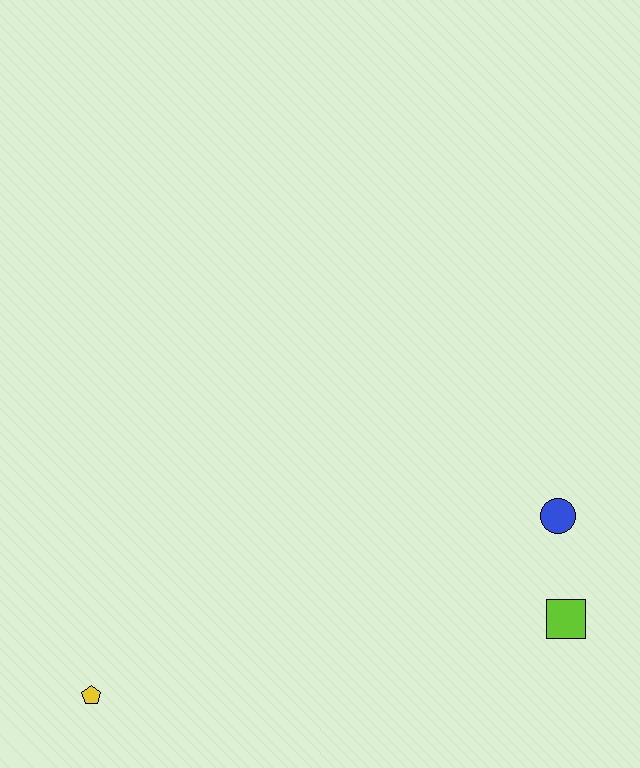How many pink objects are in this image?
There are no pink objects.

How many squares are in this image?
There is 1 square.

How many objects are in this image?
There are 3 objects.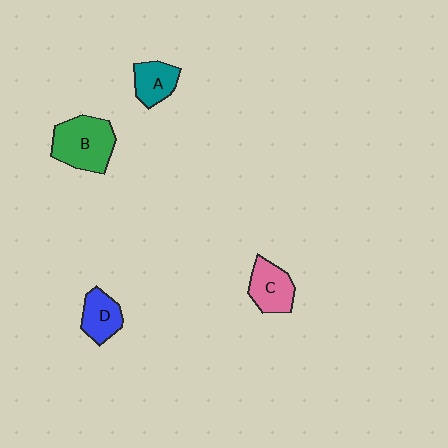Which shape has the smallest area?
Shape A (teal).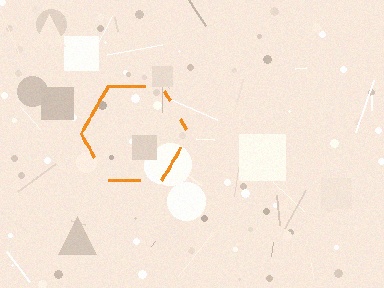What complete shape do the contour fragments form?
The contour fragments form a hexagon.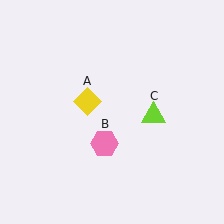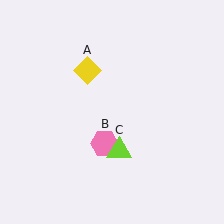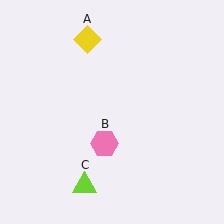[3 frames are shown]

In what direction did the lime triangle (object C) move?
The lime triangle (object C) moved down and to the left.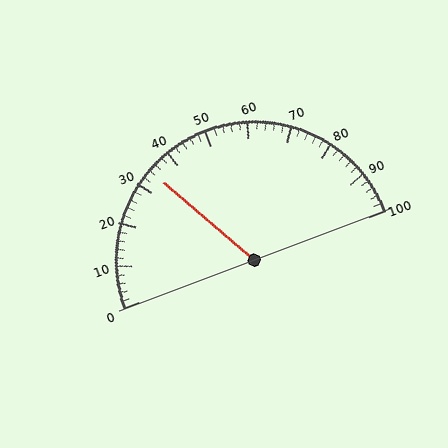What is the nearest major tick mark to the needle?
The nearest major tick mark is 30.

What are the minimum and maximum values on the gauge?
The gauge ranges from 0 to 100.